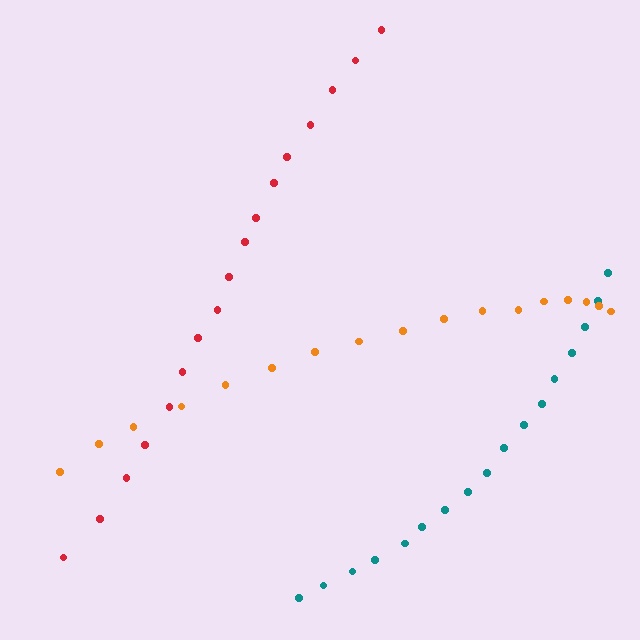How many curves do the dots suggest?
There are 3 distinct paths.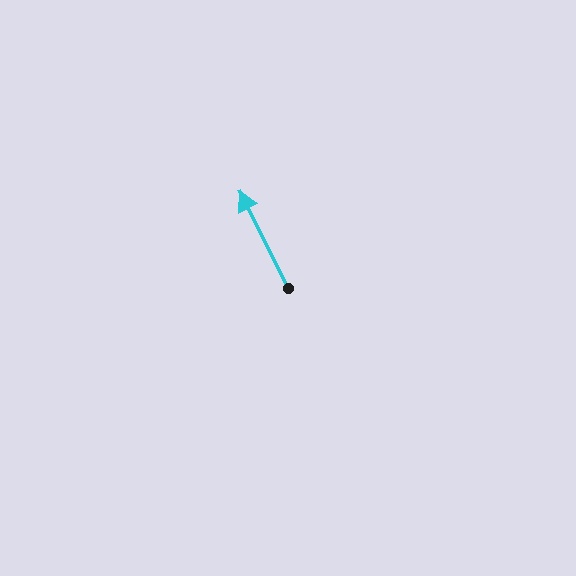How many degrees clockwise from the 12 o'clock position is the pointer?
Approximately 333 degrees.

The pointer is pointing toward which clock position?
Roughly 11 o'clock.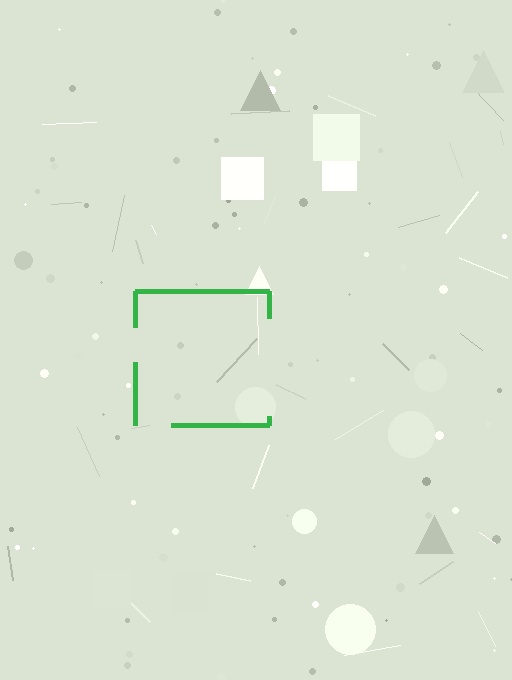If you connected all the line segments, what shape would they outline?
They would outline a square.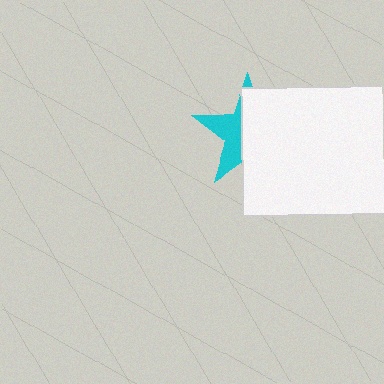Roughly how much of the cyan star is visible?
A small part of it is visible (roughly 38%).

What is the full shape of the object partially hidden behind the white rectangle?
The partially hidden object is a cyan star.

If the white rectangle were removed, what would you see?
You would see the complete cyan star.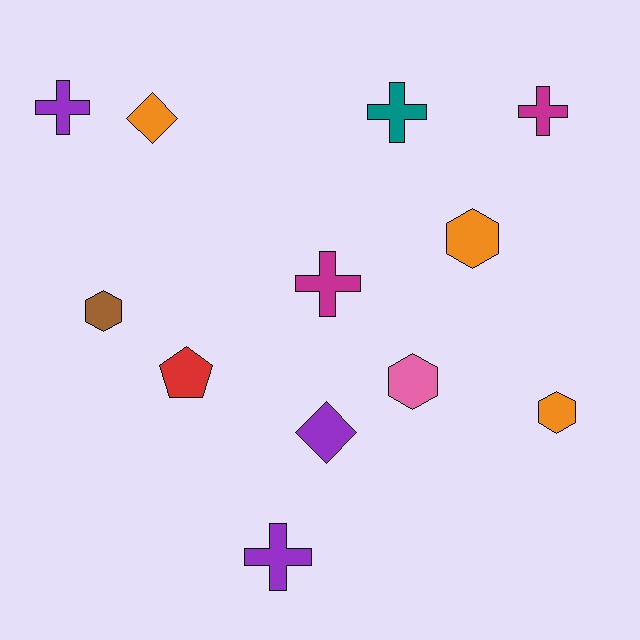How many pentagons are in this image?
There is 1 pentagon.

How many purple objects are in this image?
There are 3 purple objects.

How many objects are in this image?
There are 12 objects.